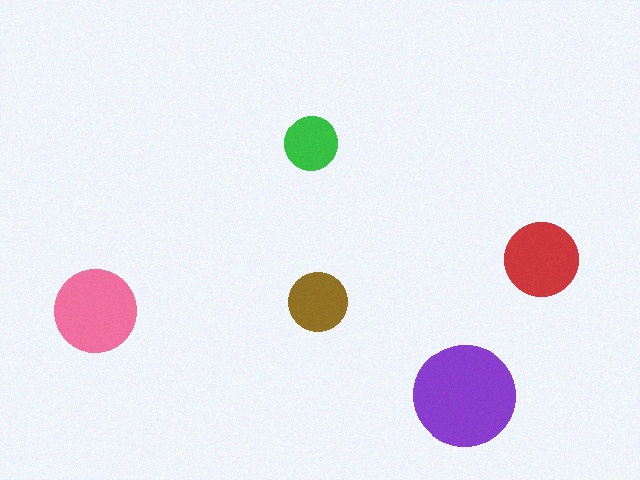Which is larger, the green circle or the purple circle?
The purple one.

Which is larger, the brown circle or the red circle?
The red one.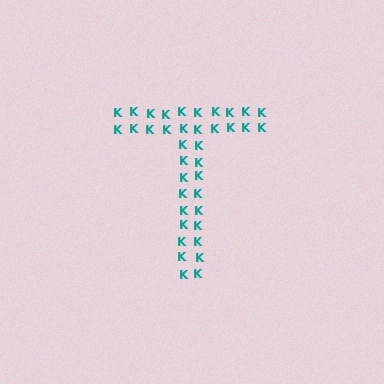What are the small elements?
The small elements are letter K's.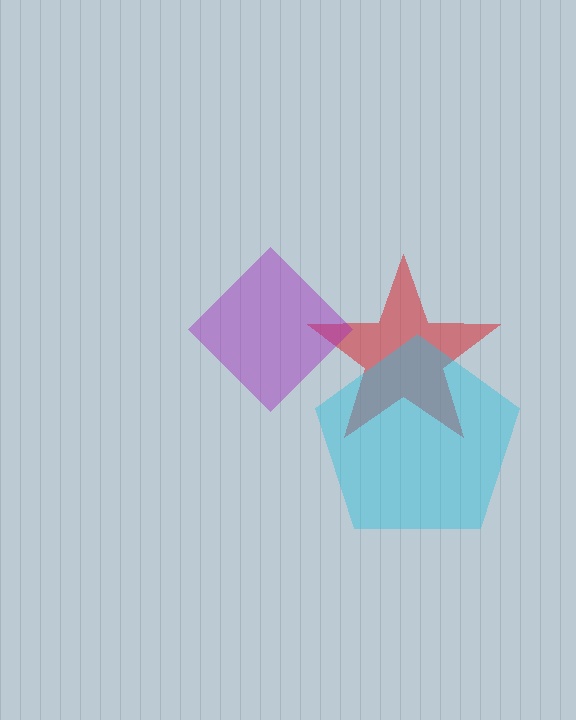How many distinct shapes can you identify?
There are 3 distinct shapes: a red star, a cyan pentagon, a purple diamond.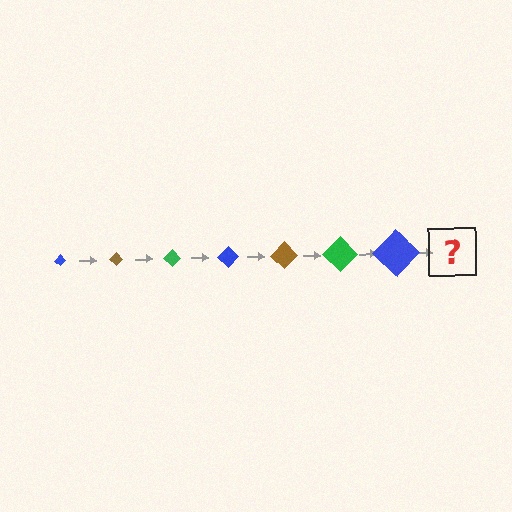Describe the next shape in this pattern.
It should be a brown diamond, larger than the previous one.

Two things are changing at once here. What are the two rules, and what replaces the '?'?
The two rules are that the diamond grows larger each step and the color cycles through blue, brown, and green. The '?' should be a brown diamond, larger than the previous one.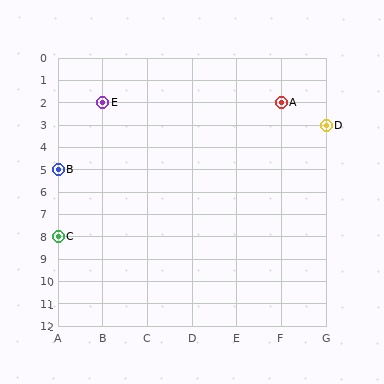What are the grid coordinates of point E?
Point E is at grid coordinates (B, 2).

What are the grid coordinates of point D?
Point D is at grid coordinates (G, 3).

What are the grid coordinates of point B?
Point B is at grid coordinates (A, 5).